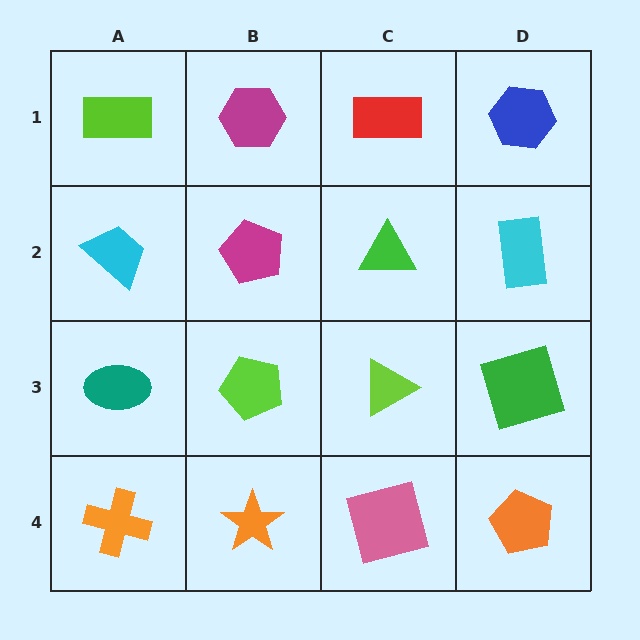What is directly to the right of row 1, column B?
A red rectangle.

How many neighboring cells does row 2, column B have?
4.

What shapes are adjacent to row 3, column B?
A magenta pentagon (row 2, column B), an orange star (row 4, column B), a teal ellipse (row 3, column A), a lime triangle (row 3, column C).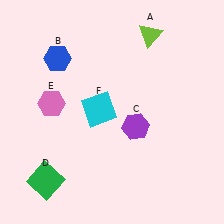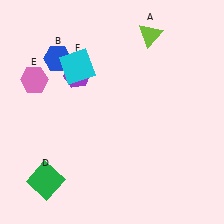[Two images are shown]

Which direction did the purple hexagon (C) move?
The purple hexagon (C) moved left.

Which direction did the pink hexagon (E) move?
The pink hexagon (E) moved up.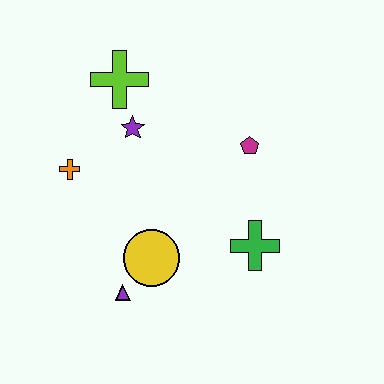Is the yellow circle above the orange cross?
No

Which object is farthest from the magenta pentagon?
The purple triangle is farthest from the magenta pentagon.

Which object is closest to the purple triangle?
The yellow circle is closest to the purple triangle.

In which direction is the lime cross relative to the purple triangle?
The lime cross is above the purple triangle.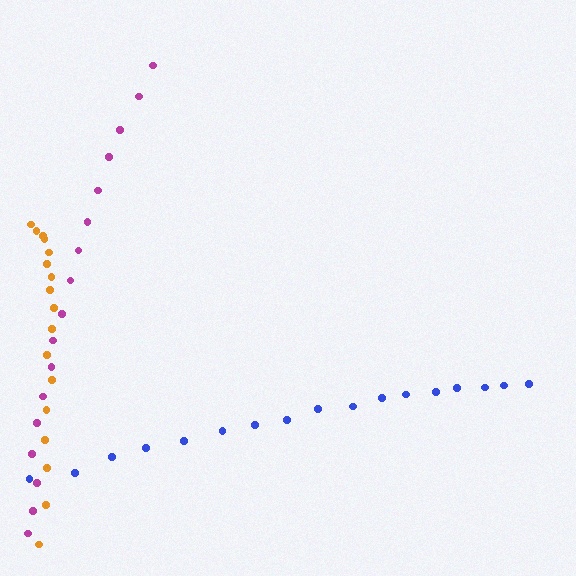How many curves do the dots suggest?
There are 3 distinct paths.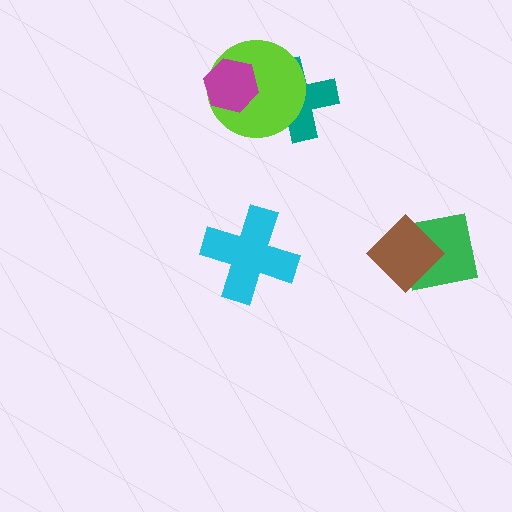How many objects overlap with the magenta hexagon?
1 object overlaps with the magenta hexagon.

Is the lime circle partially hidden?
Yes, it is partially covered by another shape.